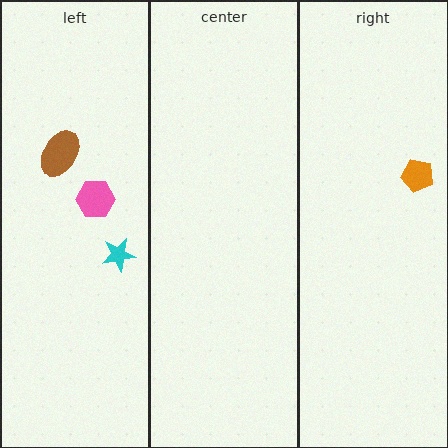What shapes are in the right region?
The orange pentagon.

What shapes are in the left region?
The cyan star, the brown ellipse, the pink hexagon.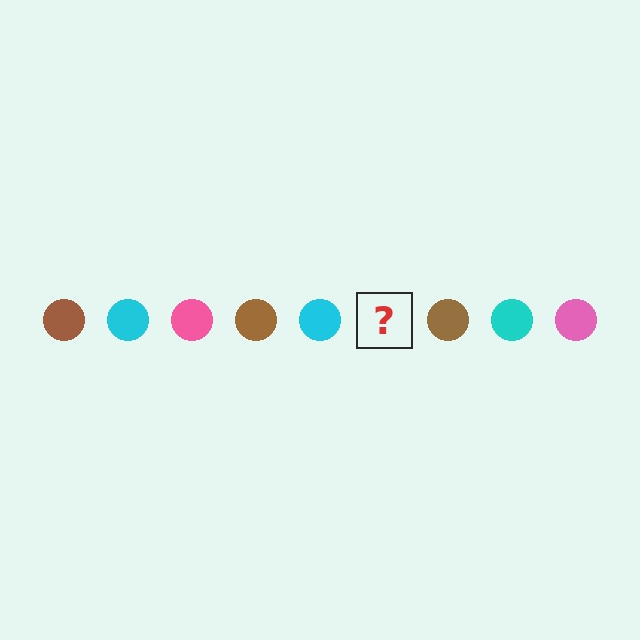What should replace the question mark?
The question mark should be replaced with a pink circle.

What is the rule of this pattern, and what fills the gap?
The rule is that the pattern cycles through brown, cyan, pink circles. The gap should be filled with a pink circle.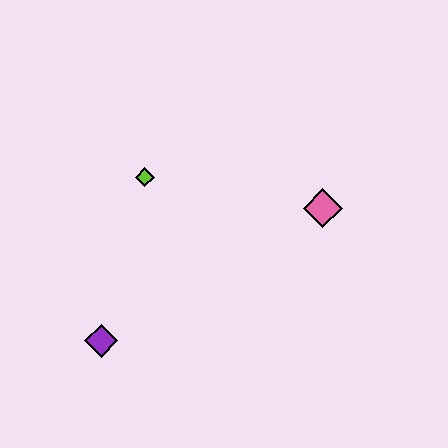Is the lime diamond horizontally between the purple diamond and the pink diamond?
Yes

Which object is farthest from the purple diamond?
The pink diamond is farthest from the purple diamond.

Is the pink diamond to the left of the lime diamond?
No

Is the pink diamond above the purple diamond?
Yes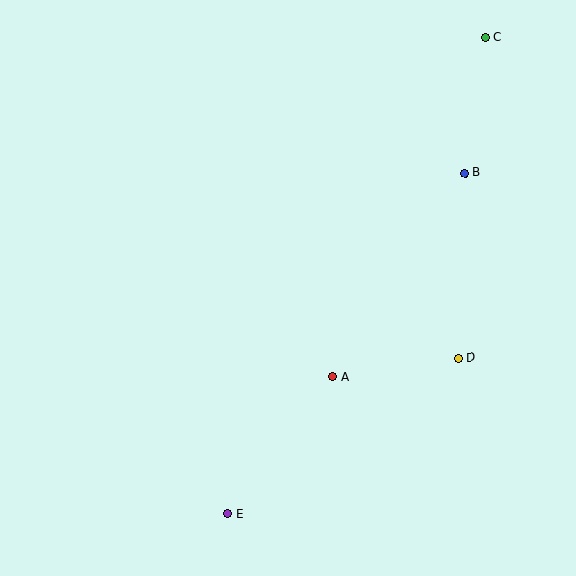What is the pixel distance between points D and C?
The distance between D and C is 321 pixels.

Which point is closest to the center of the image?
Point A at (333, 377) is closest to the center.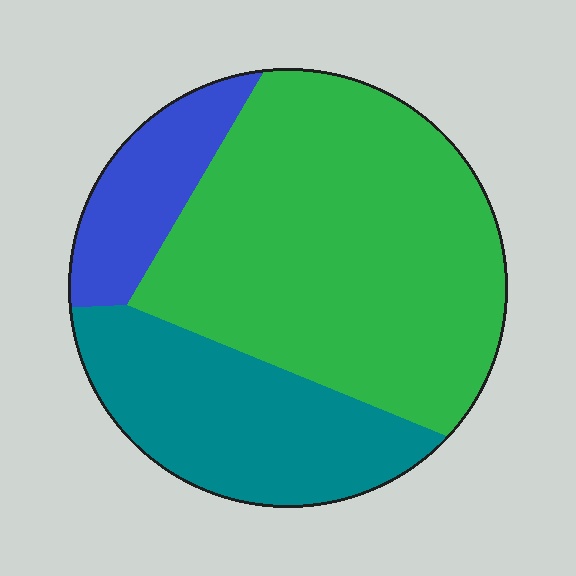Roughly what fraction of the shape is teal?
Teal takes up between a quarter and a half of the shape.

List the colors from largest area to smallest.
From largest to smallest: green, teal, blue.